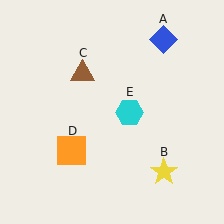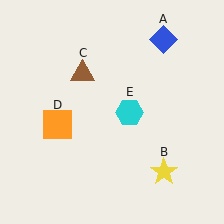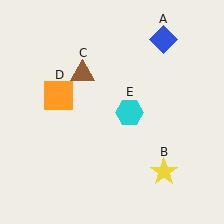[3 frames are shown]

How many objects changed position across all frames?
1 object changed position: orange square (object D).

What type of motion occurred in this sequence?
The orange square (object D) rotated clockwise around the center of the scene.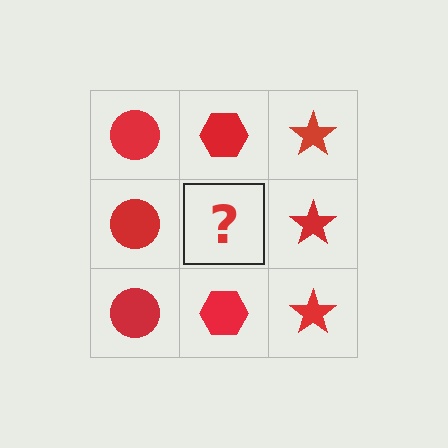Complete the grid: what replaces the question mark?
The question mark should be replaced with a red hexagon.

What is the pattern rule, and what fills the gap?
The rule is that each column has a consistent shape. The gap should be filled with a red hexagon.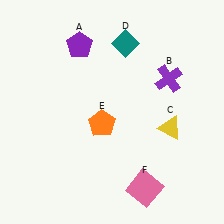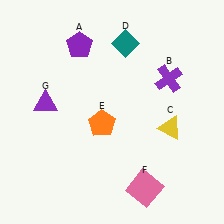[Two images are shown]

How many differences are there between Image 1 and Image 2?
There is 1 difference between the two images.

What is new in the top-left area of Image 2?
A purple triangle (G) was added in the top-left area of Image 2.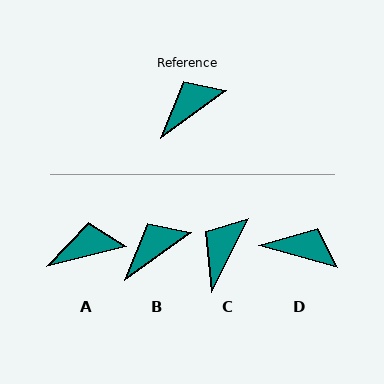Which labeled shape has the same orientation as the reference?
B.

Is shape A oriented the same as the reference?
No, it is off by about 22 degrees.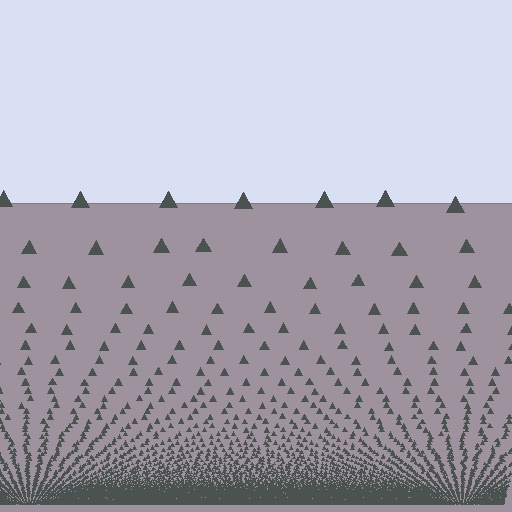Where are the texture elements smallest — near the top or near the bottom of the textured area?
Near the bottom.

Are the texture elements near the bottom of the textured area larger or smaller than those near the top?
Smaller. The gradient is inverted — elements near the bottom are smaller and denser.